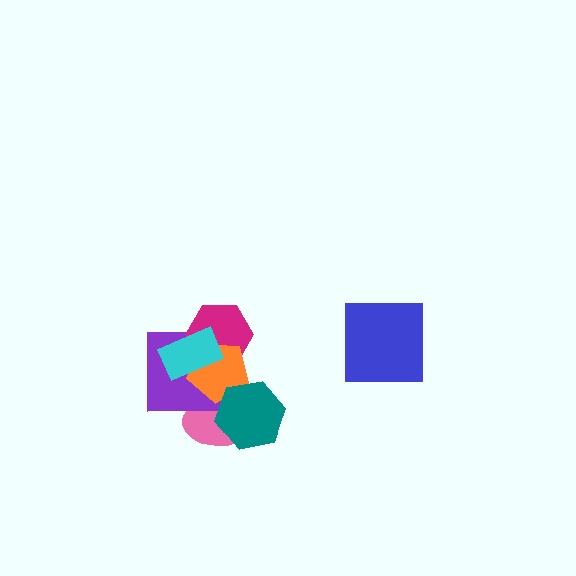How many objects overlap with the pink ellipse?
3 objects overlap with the pink ellipse.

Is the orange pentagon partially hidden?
Yes, it is partially covered by another shape.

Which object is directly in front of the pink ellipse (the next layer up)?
The purple square is directly in front of the pink ellipse.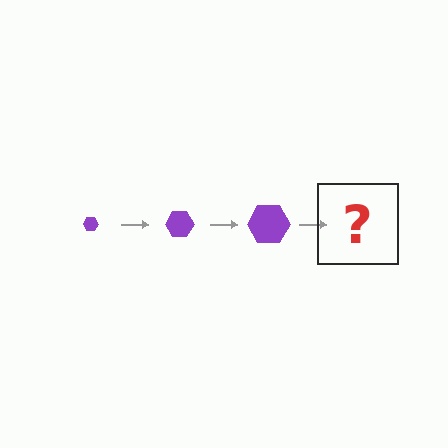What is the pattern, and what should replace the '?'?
The pattern is that the hexagon gets progressively larger each step. The '?' should be a purple hexagon, larger than the previous one.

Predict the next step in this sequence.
The next step is a purple hexagon, larger than the previous one.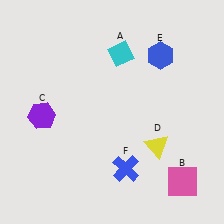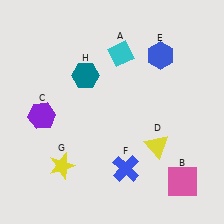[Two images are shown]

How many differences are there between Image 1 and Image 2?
There are 2 differences between the two images.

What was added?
A yellow star (G), a teal hexagon (H) were added in Image 2.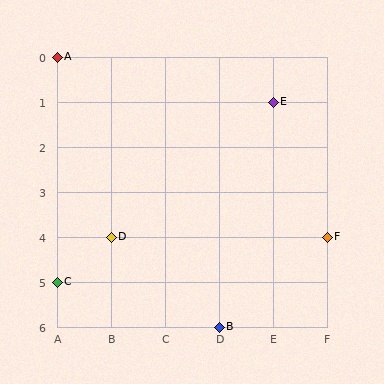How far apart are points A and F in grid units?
Points A and F are 5 columns and 4 rows apart (about 6.4 grid units diagonally).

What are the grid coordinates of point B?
Point B is at grid coordinates (D, 6).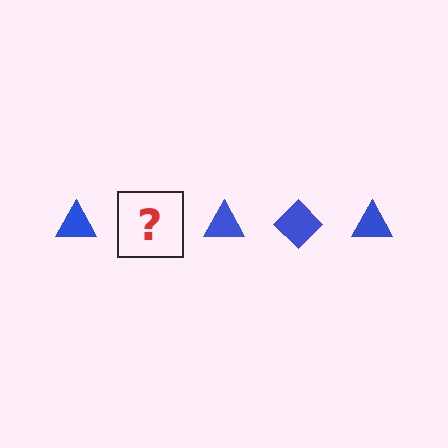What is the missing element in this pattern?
The missing element is a blue diamond.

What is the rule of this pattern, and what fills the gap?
The rule is that the pattern cycles through triangle, diamond shapes in blue. The gap should be filled with a blue diamond.